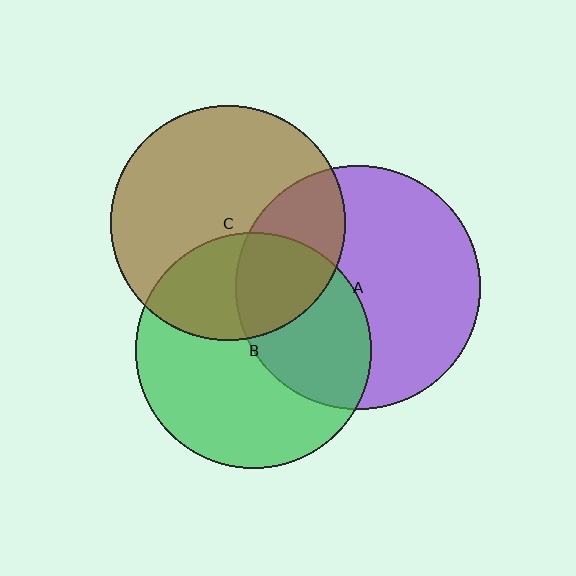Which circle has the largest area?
Circle A (purple).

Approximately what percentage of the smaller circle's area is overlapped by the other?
Approximately 35%.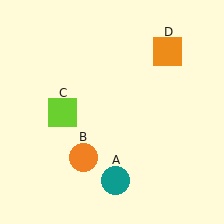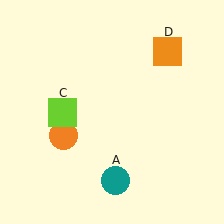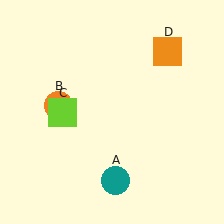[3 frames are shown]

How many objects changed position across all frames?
1 object changed position: orange circle (object B).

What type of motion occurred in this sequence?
The orange circle (object B) rotated clockwise around the center of the scene.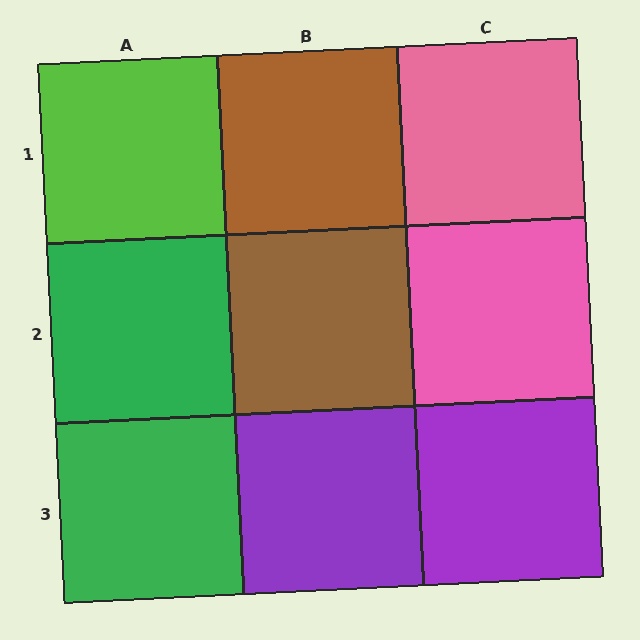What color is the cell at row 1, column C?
Pink.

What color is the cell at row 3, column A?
Green.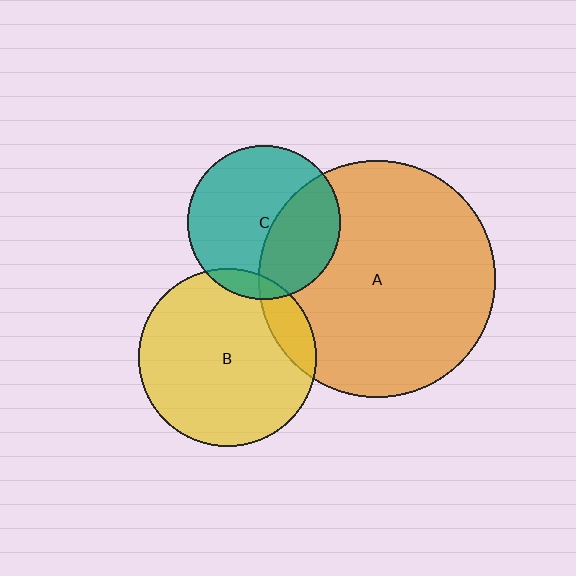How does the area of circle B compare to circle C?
Approximately 1.3 times.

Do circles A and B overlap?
Yes.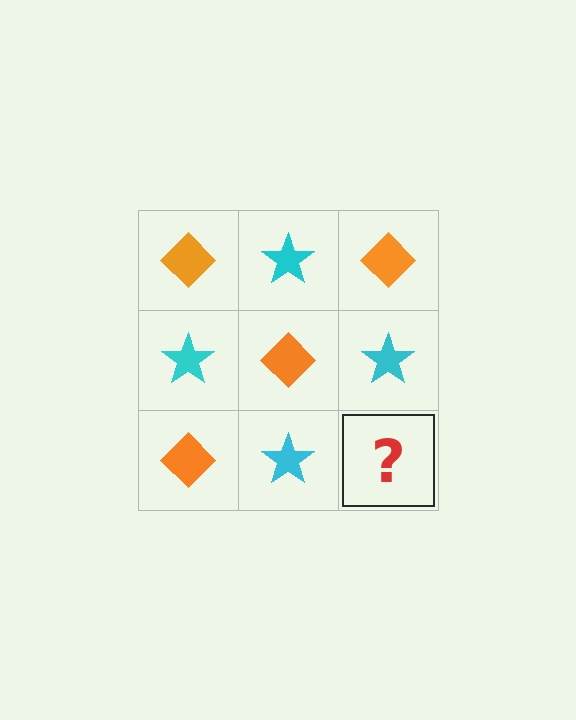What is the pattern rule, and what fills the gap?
The rule is that it alternates orange diamond and cyan star in a checkerboard pattern. The gap should be filled with an orange diamond.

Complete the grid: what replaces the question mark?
The question mark should be replaced with an orange diamond.